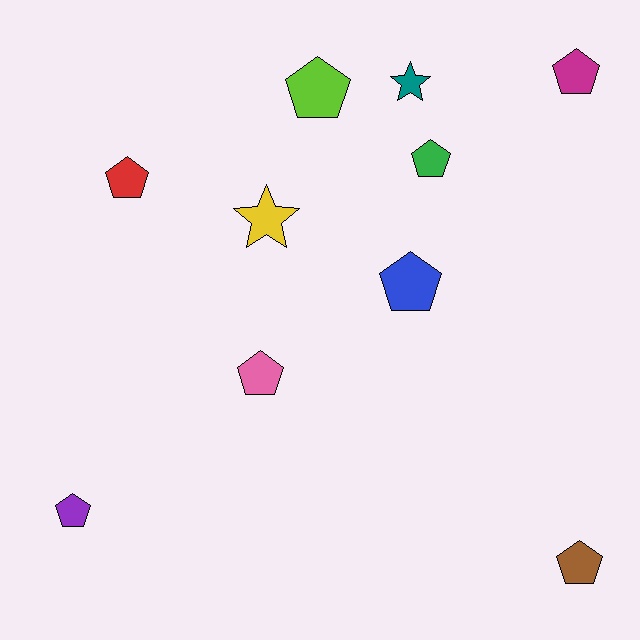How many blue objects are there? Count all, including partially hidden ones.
There is 1 blue object.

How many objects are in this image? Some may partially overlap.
There are 10 objects.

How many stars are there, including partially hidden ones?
There are 2 stars.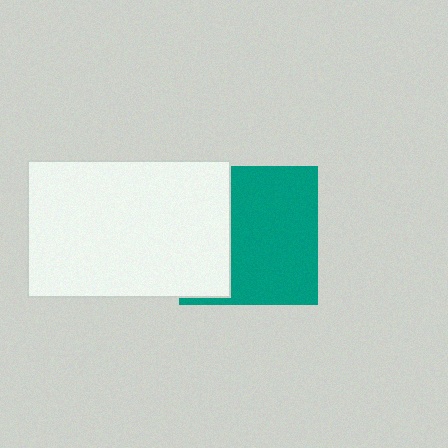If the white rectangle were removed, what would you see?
You would see the complete teal square.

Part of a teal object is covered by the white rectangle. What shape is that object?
It is a square.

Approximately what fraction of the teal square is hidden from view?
Roughly 36% of the teal square is hidden behind the white rectangle.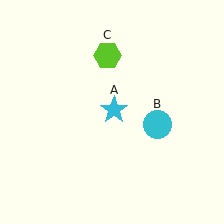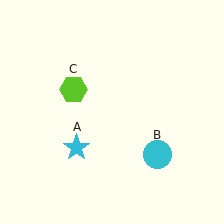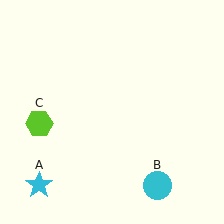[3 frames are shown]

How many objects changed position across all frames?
3 objects changed position: cyan star (object A), cyan circle (object B), lime hexagon (object C).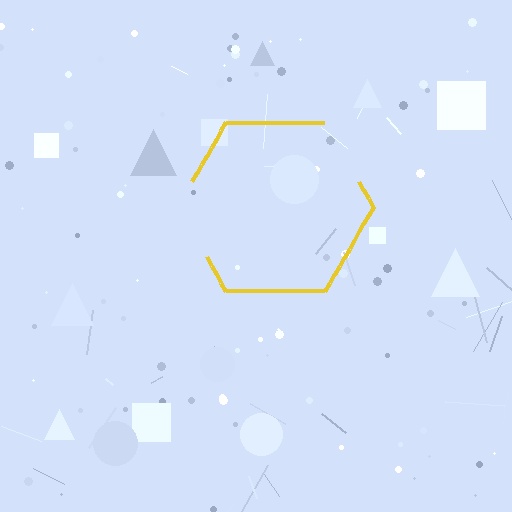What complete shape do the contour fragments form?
The contour fragments form a hexagon.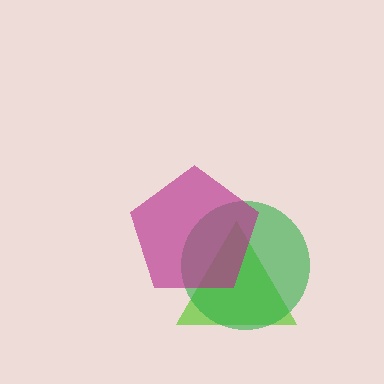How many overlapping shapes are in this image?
There are 3 overlapping shapes in the image.